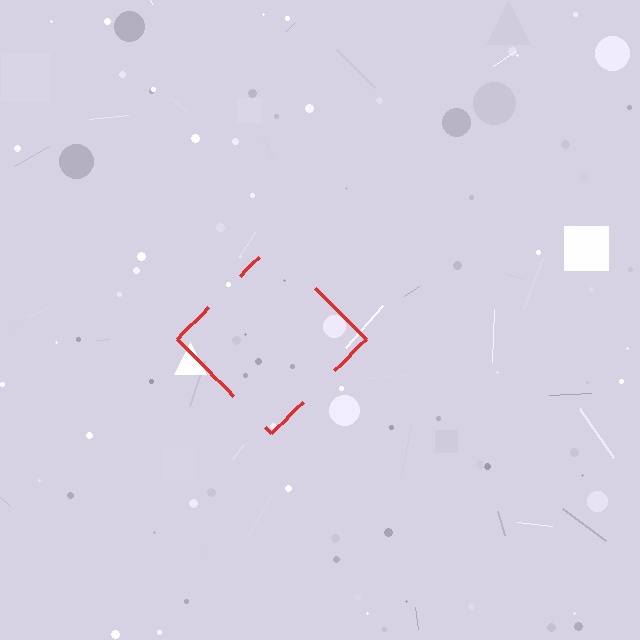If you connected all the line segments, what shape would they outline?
They would outline a diamond.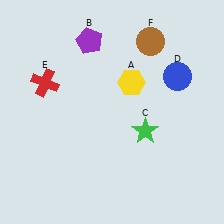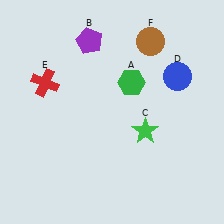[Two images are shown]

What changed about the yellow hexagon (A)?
In Image 1, A is yellow. In Image 2, it changed to green.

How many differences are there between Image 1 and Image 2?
There is 1 difference between the two images.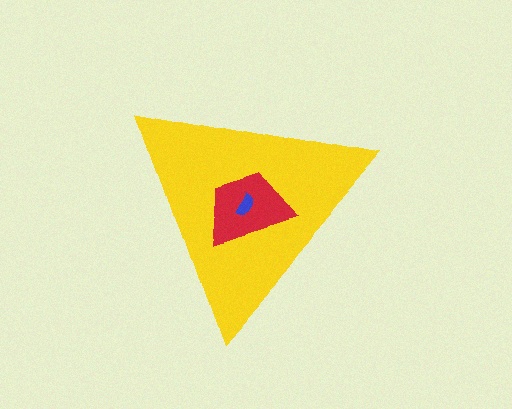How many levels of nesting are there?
3.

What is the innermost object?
The blue semicircle.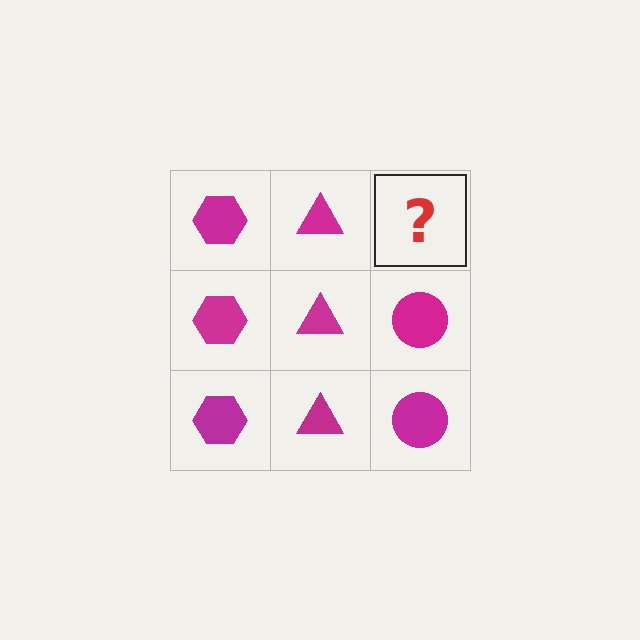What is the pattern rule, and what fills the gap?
The rule is that each column has a consistent shape. The gap should be filled with a magenta circle.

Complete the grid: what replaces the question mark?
The question mark should be replaced with a magenta circle.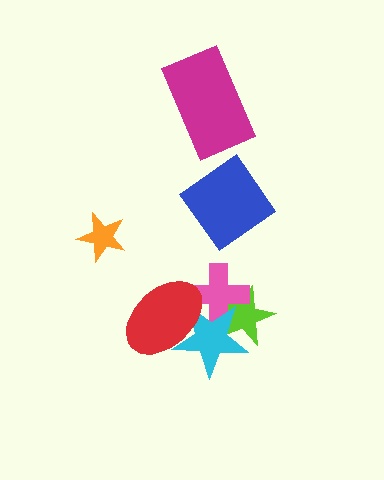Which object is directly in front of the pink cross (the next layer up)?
The cyan star is directly in front of the pink cross.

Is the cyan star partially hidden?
Yes, it is partially covered by another shape.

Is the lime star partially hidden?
Yes, it is partially covered by another shape.